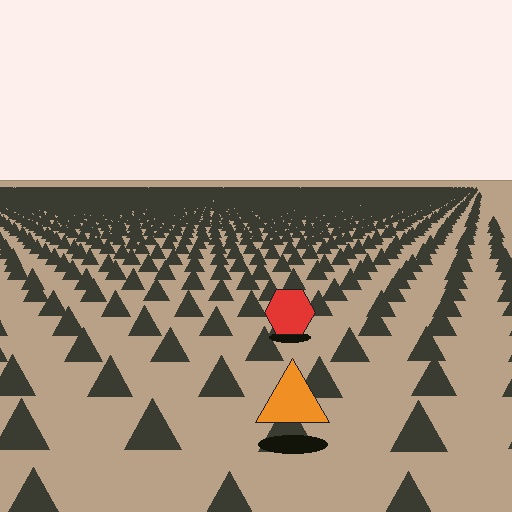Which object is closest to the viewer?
The orange triangle is closest. The texture marks near it are larger and more spread out.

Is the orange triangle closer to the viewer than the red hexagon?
Yes. The orange triangle is closer — you can tell from the texture gradient: the ground texture is coarser near it.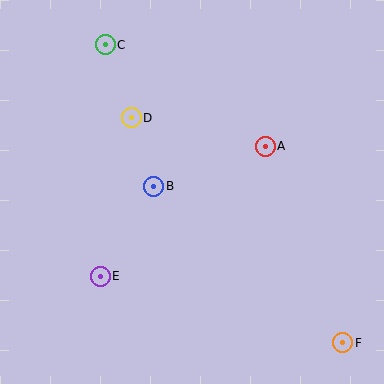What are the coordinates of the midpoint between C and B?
The midpoint between C and B is at (129, 115).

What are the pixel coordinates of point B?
Point B is at (154, 186).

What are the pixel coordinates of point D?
Point D is at (131, 118).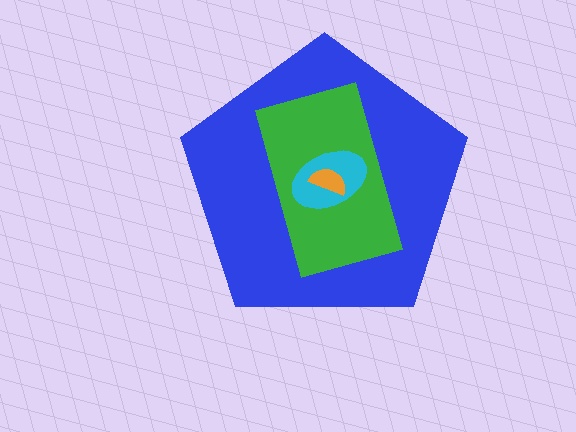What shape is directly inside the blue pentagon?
The green rectangle.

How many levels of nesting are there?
4.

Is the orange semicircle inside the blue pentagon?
Yes.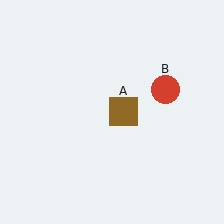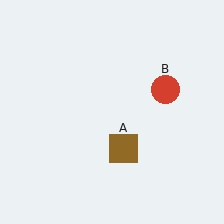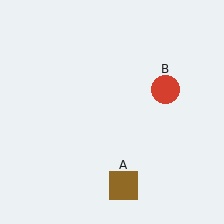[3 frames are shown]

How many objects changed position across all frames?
1 object changed position: brown square (object A).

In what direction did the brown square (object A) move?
The brown square (object A) moved down.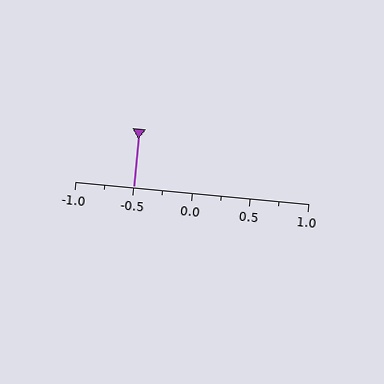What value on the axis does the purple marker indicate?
The marker indicates approximately -0.5.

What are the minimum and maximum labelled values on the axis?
The axis runs from -1.0 to 1.0.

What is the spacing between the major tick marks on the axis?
The major ticks are spaced 0.5 apart.